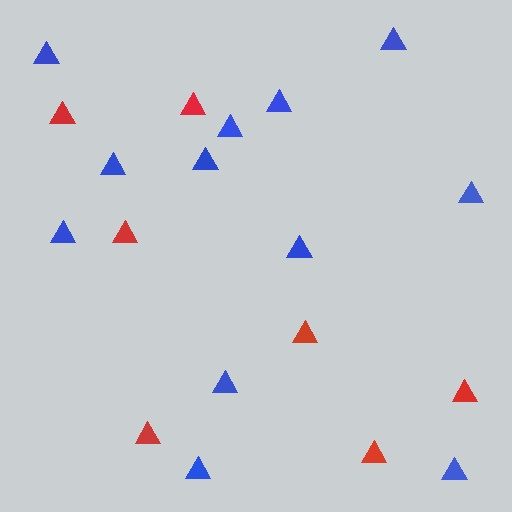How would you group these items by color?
There are 2 groups: one group of red triangles (7) and one group of blue triangles (12).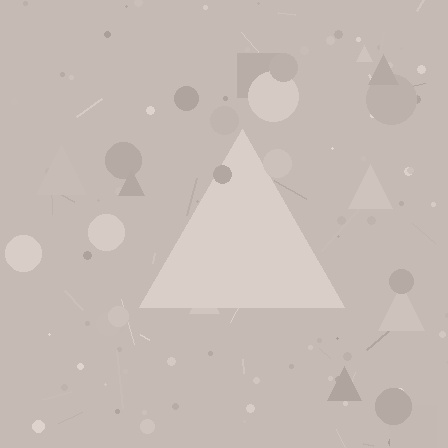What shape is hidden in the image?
A triangle is hidden in the image.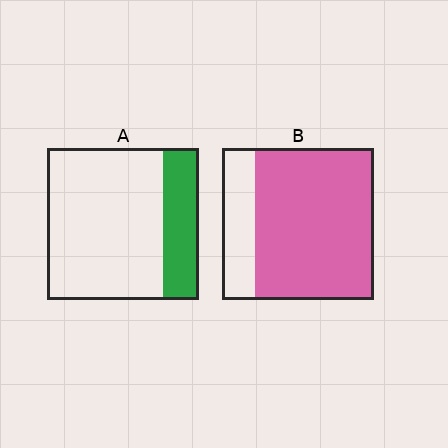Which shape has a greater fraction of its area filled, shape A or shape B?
Shape B.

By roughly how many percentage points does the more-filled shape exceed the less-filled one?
By roughly 55 percentage points (B over A).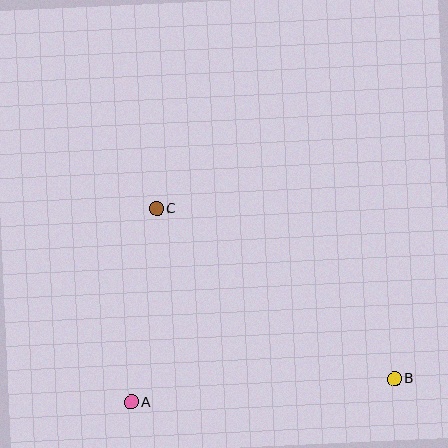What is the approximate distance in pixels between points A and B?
The distance between A and B is approximately 265 pixels.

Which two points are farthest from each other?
Points B and C are farthest from each other.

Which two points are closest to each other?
Points A and C are closest to each other.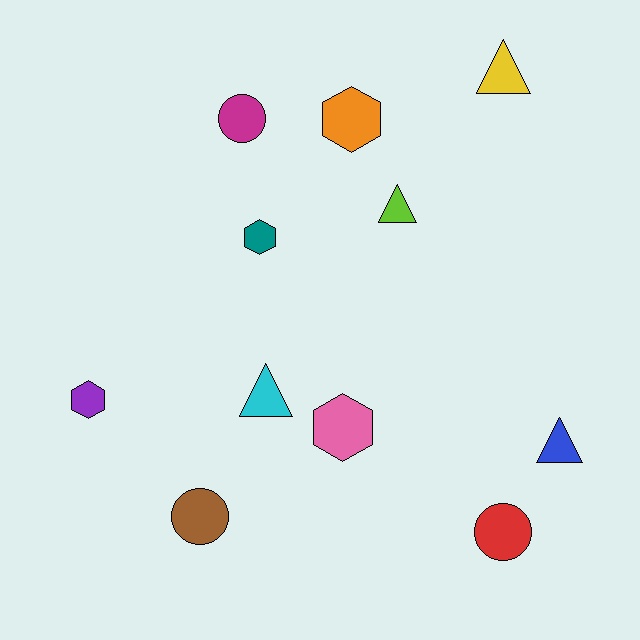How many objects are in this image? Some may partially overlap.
There are 11 objects.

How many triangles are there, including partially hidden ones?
There are 4 triangles.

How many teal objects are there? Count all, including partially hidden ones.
There is 1 teal object.